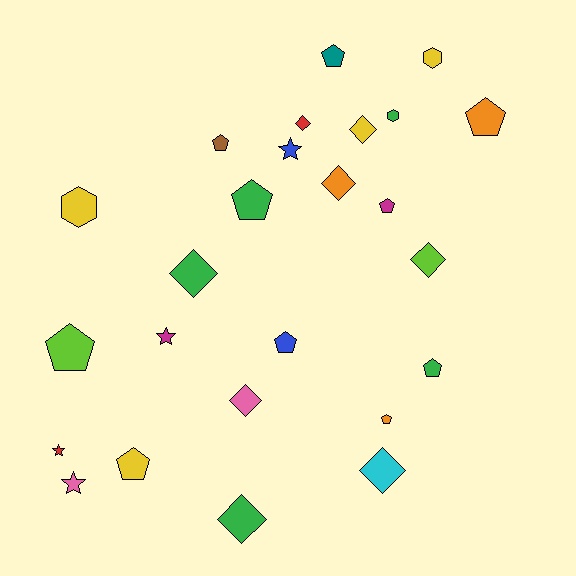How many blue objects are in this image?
There are 2 blue objects.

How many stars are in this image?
There are 4 stars.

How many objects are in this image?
There are 25 objects.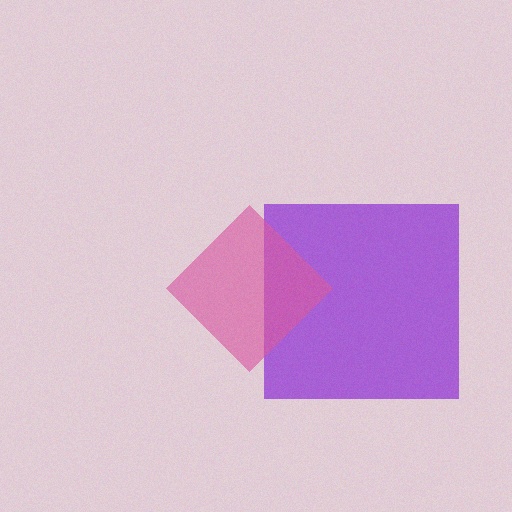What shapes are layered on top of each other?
The layered shapes are: a purple square, a pink diamond.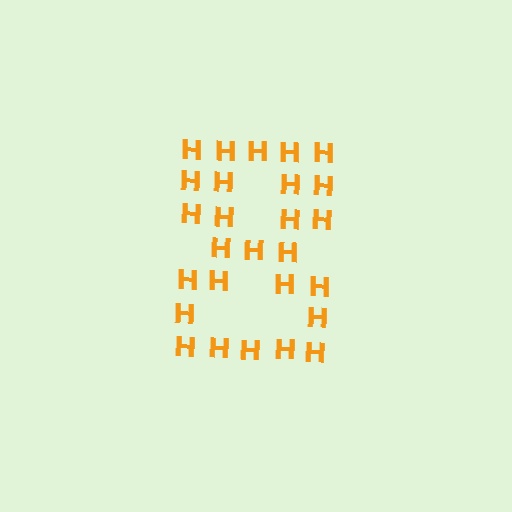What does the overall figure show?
The overall figure shows the digit 8.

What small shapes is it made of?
It is made of small letter H's.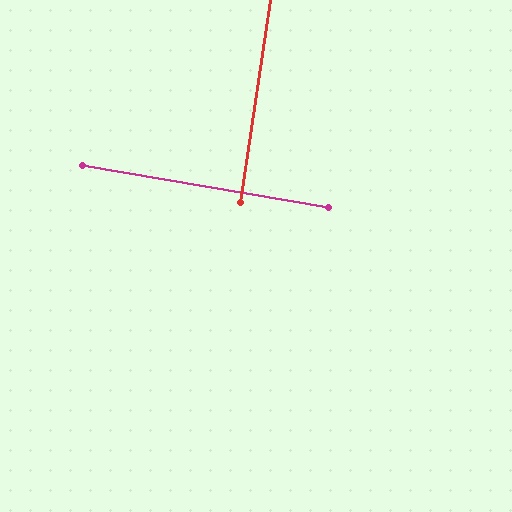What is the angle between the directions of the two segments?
Approximately 89 degrees.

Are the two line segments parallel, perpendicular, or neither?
Perpendicular — they meet at approximately 89°.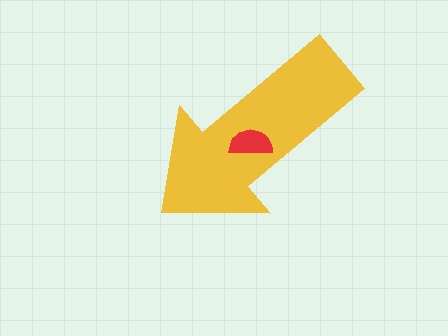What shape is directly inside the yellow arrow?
The red semicircle.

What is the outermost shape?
The yellow arrow.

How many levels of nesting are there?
2.